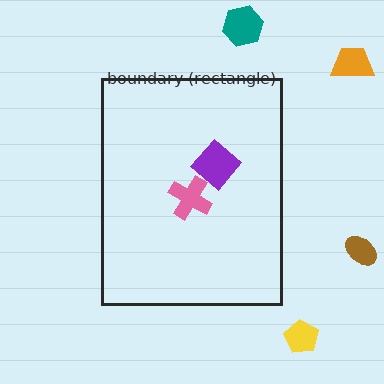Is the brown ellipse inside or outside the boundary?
Outside.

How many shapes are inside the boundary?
2 inside, 4 outside.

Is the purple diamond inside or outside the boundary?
Inside.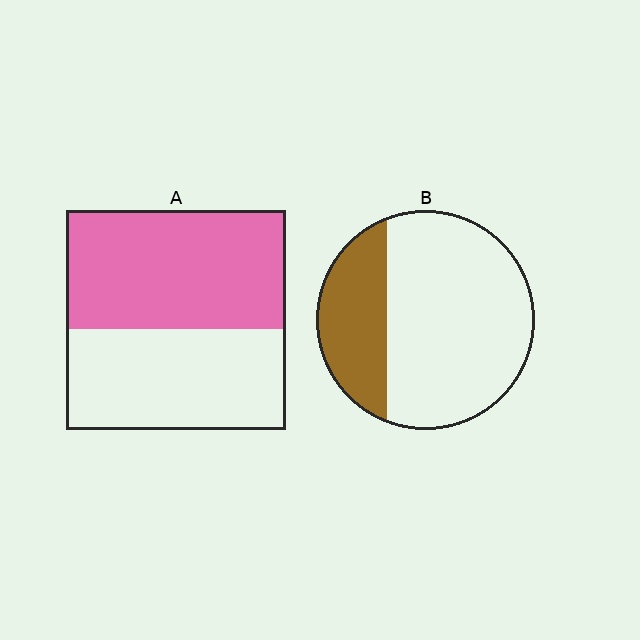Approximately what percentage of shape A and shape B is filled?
A is approximately 55% and B is approximately 30%.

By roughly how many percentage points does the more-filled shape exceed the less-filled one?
By roughly 25 percentage points (A over B).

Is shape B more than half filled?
No.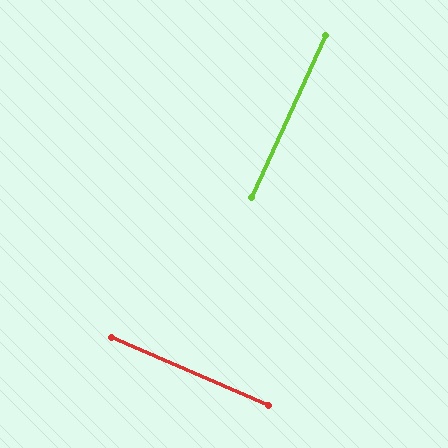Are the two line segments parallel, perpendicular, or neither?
Perpendicular — they meet at approximately 89°.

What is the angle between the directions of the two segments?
Approximately 89 degrees.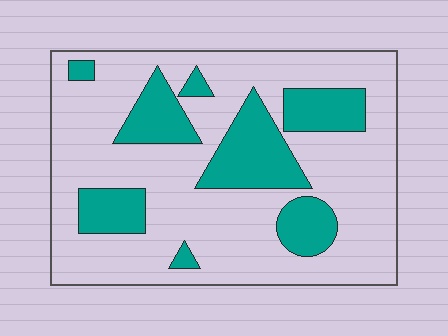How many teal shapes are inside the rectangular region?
8.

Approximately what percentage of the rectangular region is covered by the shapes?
Approximately 25%.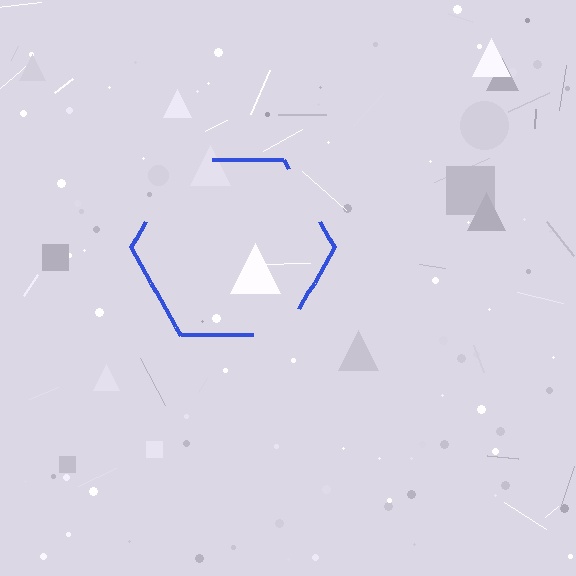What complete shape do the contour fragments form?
The contour fragments form a hexagon.